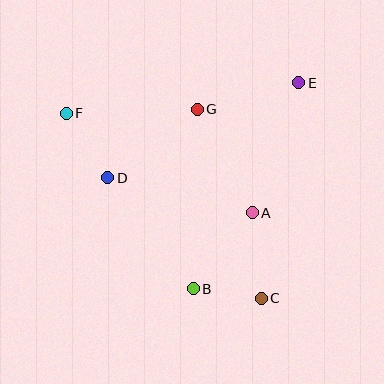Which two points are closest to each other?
Points B and C are closest to each other.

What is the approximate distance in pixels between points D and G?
The distance between D and G is approximately 113 pixels.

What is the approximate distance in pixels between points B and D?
The distance between B and D is approximately 140 pixels.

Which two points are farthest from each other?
Points C and F are farthest from each other.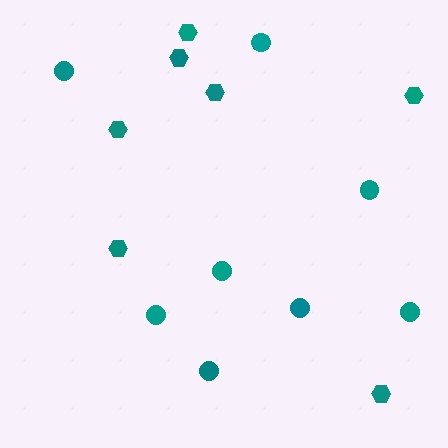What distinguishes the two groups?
There are 2 groups: one group of circles (8) and one group of hexagons (7).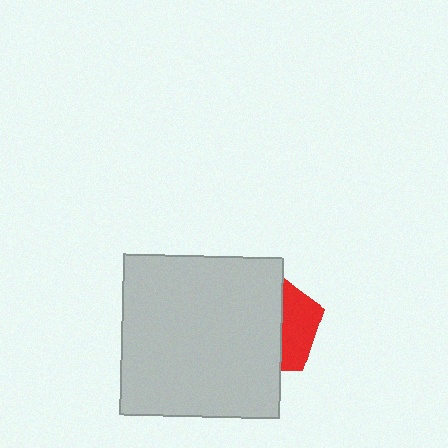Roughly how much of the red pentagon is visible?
A small part of it is visible (roughly 35%).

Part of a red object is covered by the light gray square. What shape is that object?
It is a pentagon.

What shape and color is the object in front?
The object in front is a light gray square.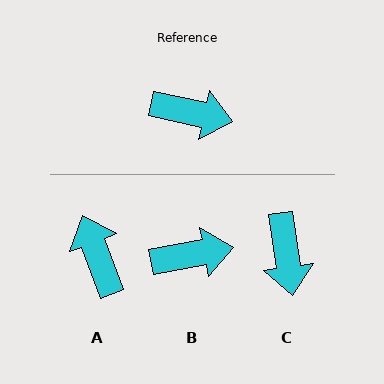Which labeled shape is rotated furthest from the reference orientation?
A, about 123 degrees away.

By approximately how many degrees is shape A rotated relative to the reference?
Approximately 123 degrees counter-clockwise.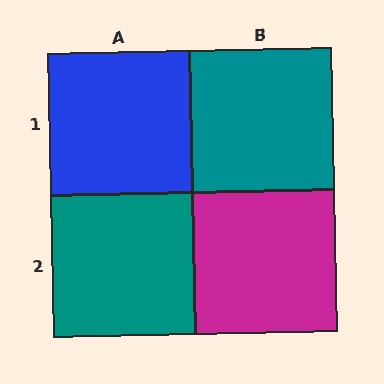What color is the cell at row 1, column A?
Blue.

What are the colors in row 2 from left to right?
Teal, magenta.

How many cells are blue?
1 cell is blue.